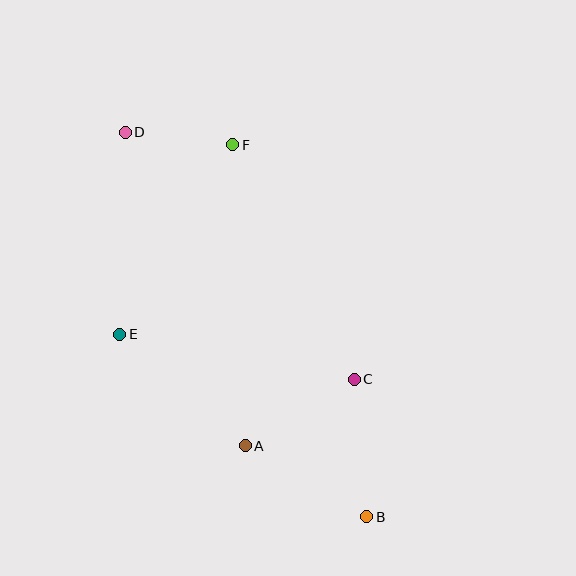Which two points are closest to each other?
Points D and F are closest to each other.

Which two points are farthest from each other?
Points B and D are farthest from each other.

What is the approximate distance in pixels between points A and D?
The distance between A and D is approximately 336 pixels.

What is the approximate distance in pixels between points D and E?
The distance between D and E is approximately 202 pixels.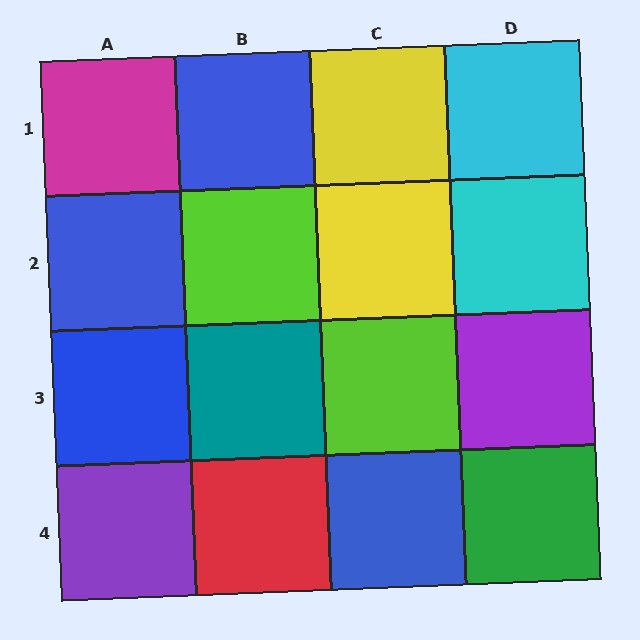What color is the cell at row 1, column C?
Yellow.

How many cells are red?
1 cell is red.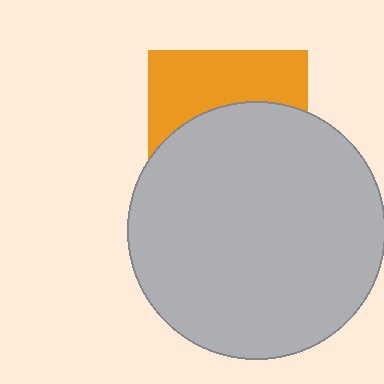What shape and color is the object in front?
The object in front is a light gray circle.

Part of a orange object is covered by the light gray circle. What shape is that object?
It is a square.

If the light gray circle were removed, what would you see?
You would see the complete orange square.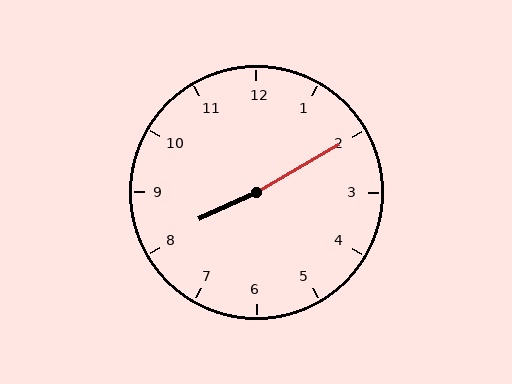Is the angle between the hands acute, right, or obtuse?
It is obtuse.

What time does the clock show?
8:10.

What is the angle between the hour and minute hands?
Approximately 175 degrees.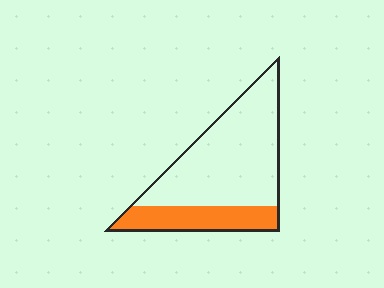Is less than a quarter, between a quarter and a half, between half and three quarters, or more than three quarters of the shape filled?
Between a quarter and a half.